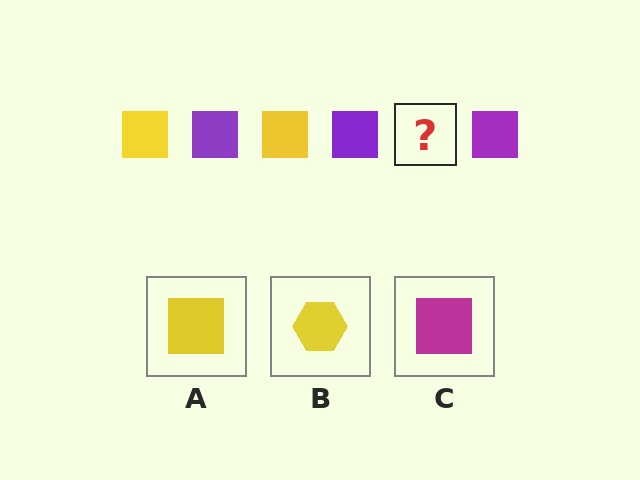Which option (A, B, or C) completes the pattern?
A.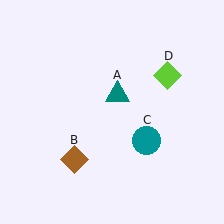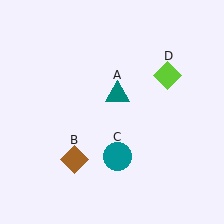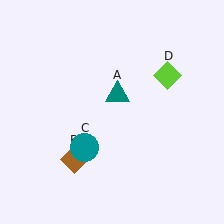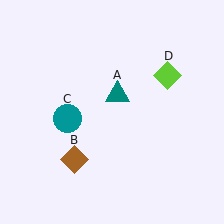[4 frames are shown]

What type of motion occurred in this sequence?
The teal circle (object C) rotated clockwise around the center of the scene.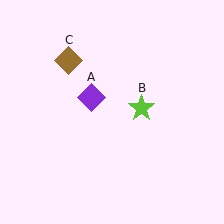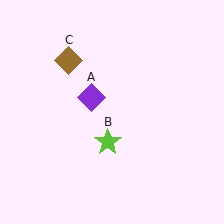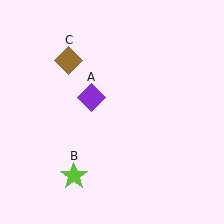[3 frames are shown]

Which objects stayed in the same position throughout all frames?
Purple diamond (object A) and brown diamond (object C) remained stationary.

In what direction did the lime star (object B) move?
The lime star (object B) moved down and to the left.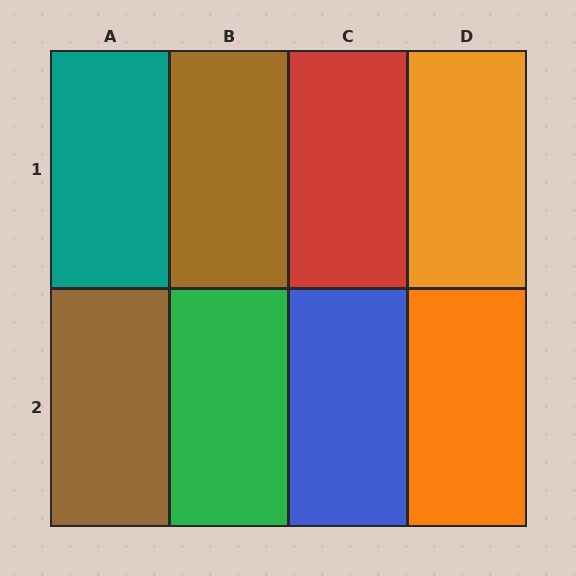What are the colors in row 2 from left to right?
Brown, green, blue, orange.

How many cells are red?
1 cell is red.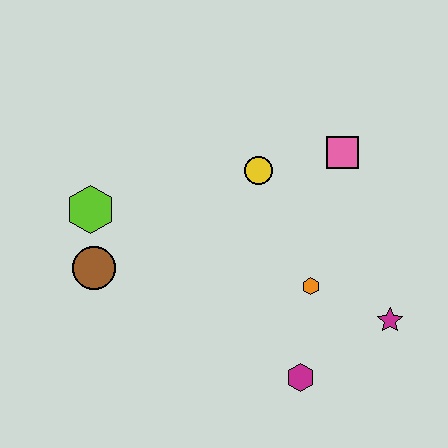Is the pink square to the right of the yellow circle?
Yes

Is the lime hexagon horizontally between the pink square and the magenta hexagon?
No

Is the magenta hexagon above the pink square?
No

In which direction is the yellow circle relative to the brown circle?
The yellow circle is to the right of the brown circle.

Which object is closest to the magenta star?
The orange hexagon is closest to the magenta star.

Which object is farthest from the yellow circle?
The magenta hexagon is farthest from the yellow circle.